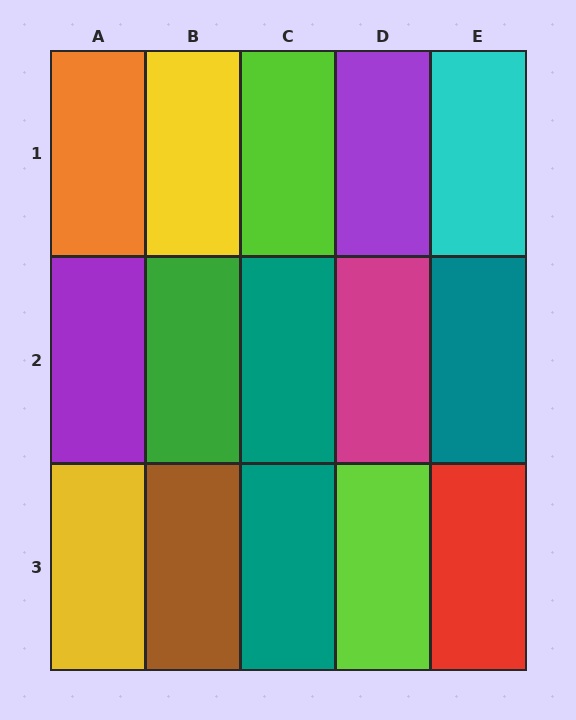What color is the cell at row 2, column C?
Teal.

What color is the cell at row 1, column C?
Lime.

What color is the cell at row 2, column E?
Teal.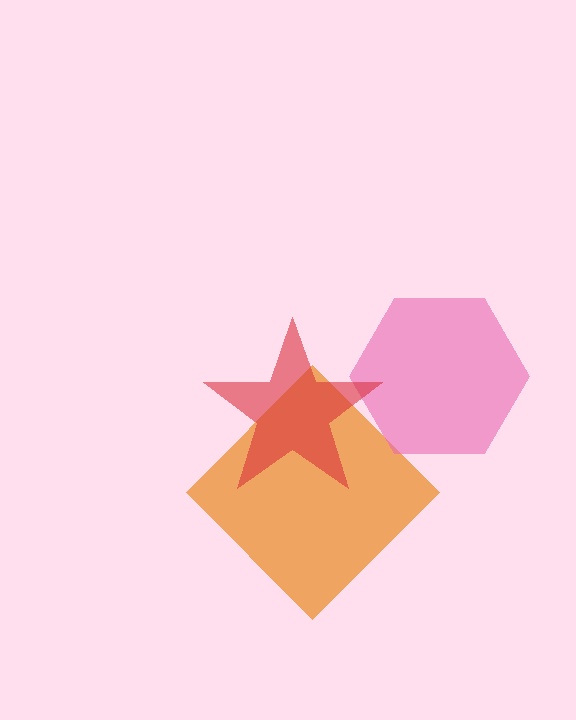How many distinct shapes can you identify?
There are 3 distinct shapes: an orange diamond, a pink hexagon, a red star.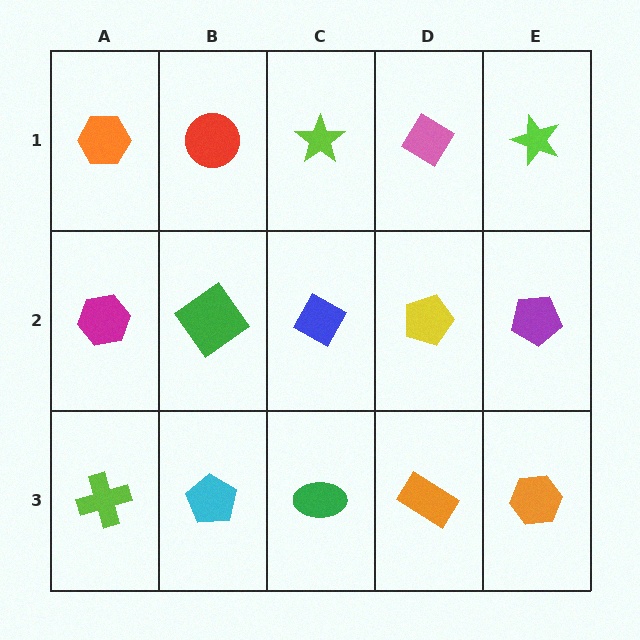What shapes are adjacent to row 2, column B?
A red circle (row 1, column B), a cyan pentagon (row 3, column B), a magenta hexagon (row 2, column A), a blue diamond (row 2, column C).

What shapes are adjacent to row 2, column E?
A lime star (row 1, column E), an orange hexagon (row 3, column E), a yellow pentagon (row 2, column D).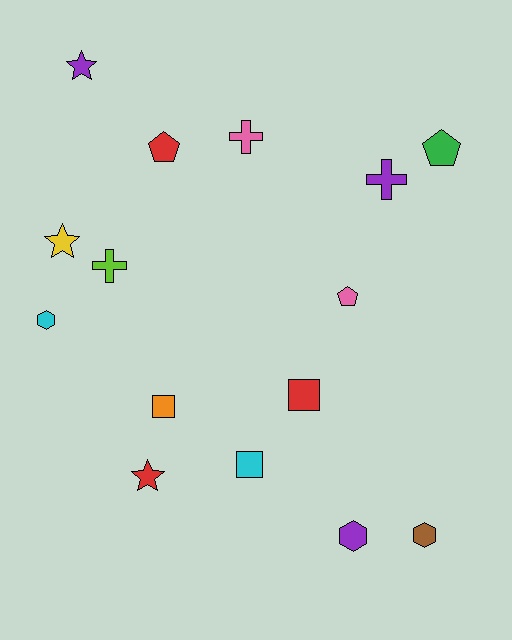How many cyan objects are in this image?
There are 2 cyan objects.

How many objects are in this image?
There are 15 objects.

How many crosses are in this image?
There are 3 crosses.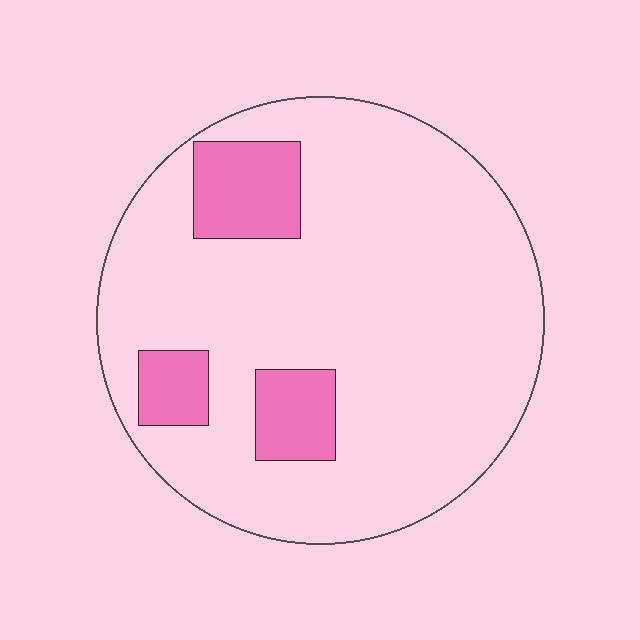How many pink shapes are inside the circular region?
3.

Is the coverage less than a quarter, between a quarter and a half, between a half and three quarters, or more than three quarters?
Less than a quarter.